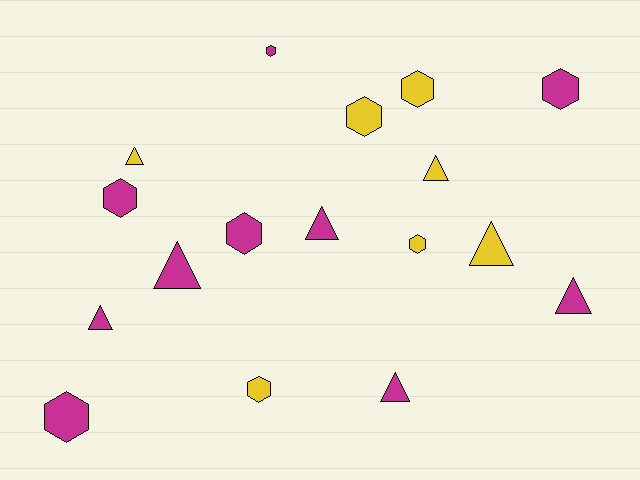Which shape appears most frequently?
Hexagon, with 9 objects.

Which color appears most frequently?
Magenta, with 10 objects.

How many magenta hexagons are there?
There are 5 magenta hexagons.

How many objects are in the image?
There are 17 objects.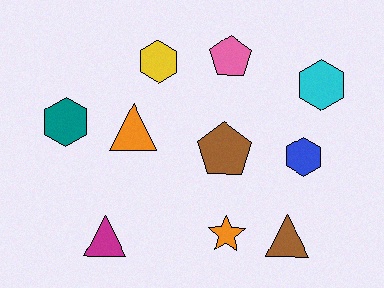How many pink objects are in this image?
There is 1 pink object.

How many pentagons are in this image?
There are 2 pentagons.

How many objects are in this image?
There are 10 objects.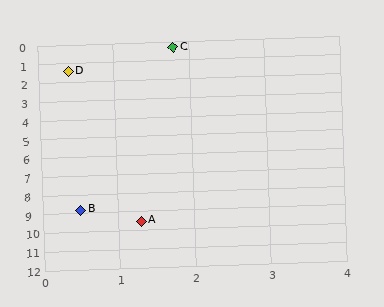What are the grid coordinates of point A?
Point A is at approximately (1.3, 9.5).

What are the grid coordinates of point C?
Point C is at approximately (1.8, 0.3).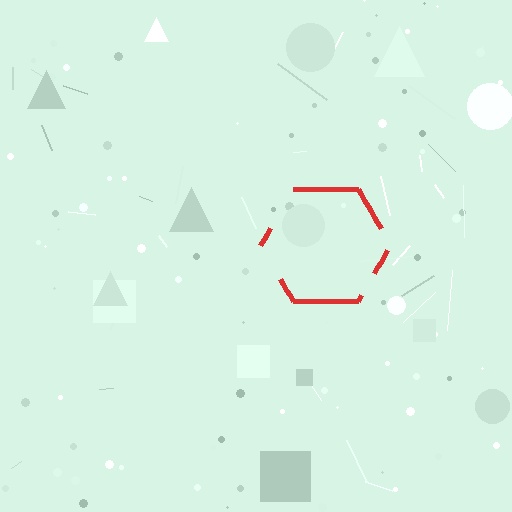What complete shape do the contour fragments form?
The contour fragments form a hexagon.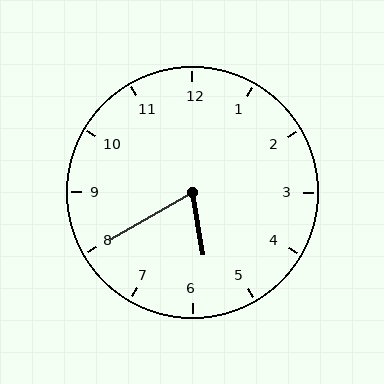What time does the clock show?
5:40.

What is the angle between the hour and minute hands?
Approximately 70 degrees.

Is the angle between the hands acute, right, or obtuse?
It is acute.